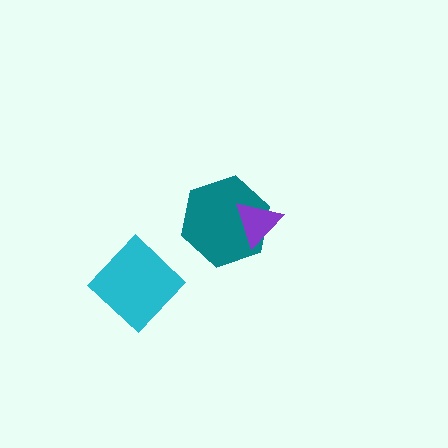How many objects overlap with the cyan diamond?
0 objects overlap with the cyan diamond.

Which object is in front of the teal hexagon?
The purple triangle is in front of the teal hexagon.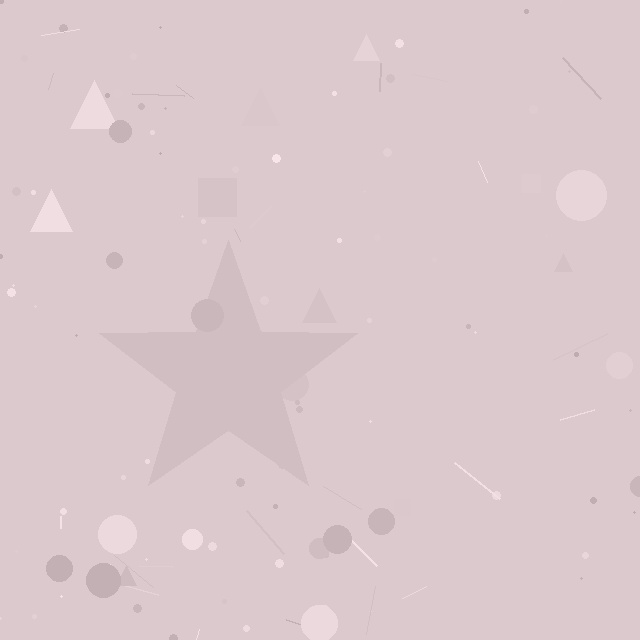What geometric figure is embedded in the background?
A star is embedded in the background.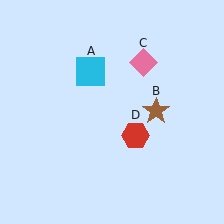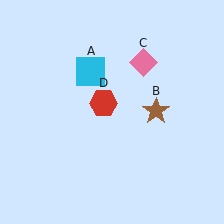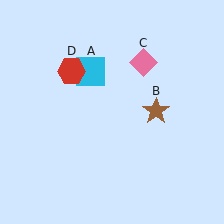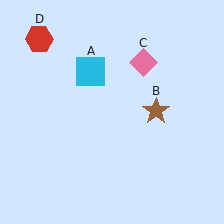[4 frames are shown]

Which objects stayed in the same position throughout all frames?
Cyan square (object A) and brown star (object B) and pink diamond (object C) remained stationary.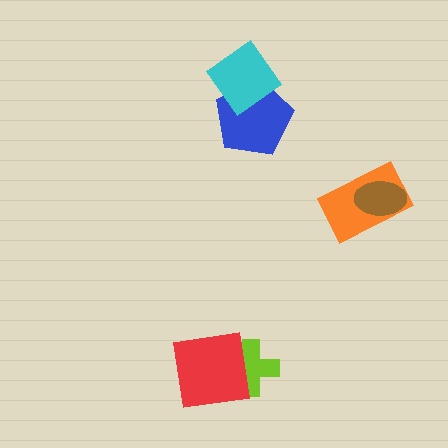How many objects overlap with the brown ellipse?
1 object overlaps with the brown ellipse.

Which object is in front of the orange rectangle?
The brown ellipse is in front of the orange rectangle.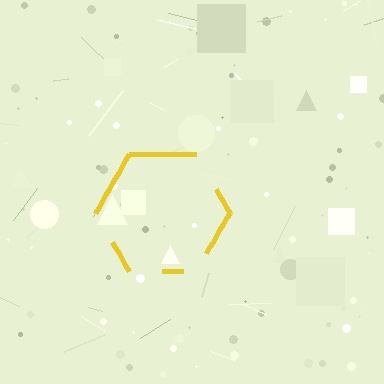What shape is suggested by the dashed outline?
The dashed outline suggests a hexagon.